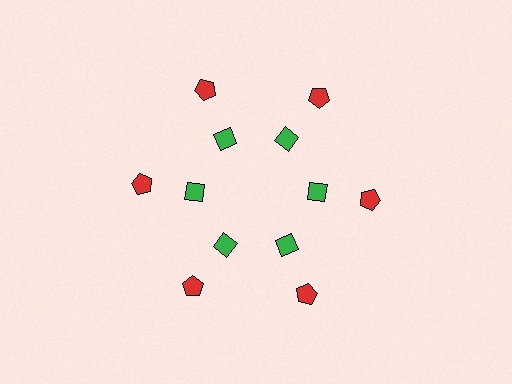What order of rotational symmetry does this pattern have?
This pattern has 6-fold rotational symmetry.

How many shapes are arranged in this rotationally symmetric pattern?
There are 12 shapes, arranged in 6 groups of 2.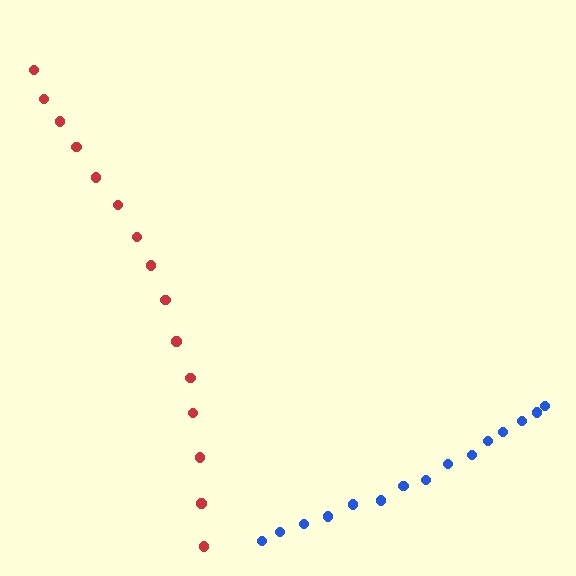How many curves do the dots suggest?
There are 2 distinct paths.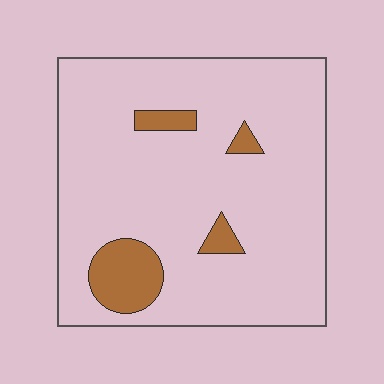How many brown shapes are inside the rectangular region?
4.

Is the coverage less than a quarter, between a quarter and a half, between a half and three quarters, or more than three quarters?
Less than a quarter.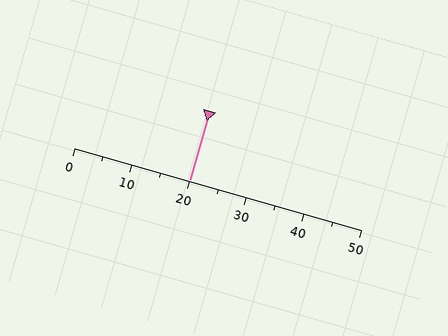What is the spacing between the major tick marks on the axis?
The major ticks are spaced 10 apart.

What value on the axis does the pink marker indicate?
The marker indicates approximately 20.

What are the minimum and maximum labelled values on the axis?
The axis runs from 0 to 50.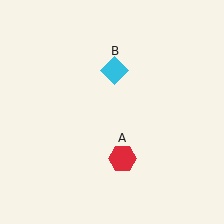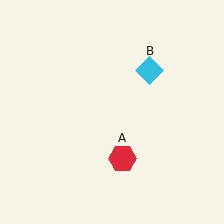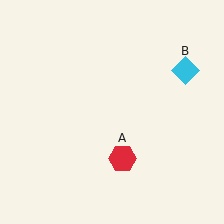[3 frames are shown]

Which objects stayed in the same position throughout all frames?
Red hexagon (object A) remained stationary.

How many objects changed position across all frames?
1 object changed position: cyan diamond (object B).